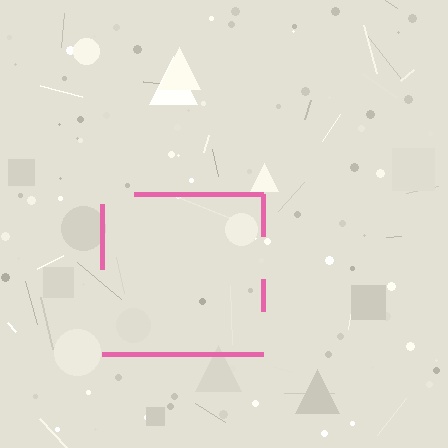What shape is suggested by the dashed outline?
The dashed outline suggests a square.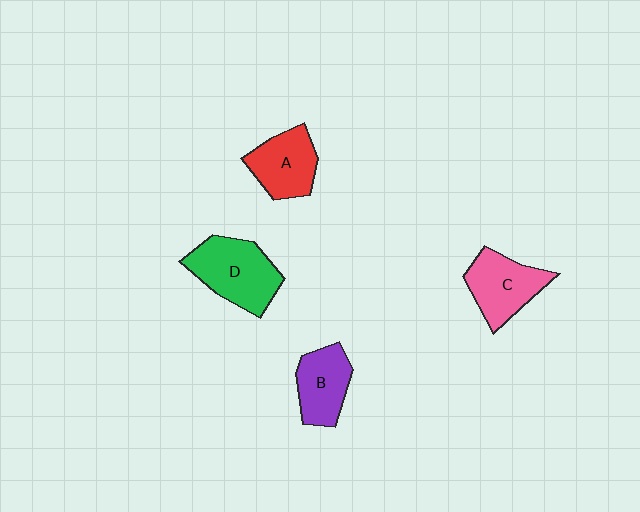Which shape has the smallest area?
Shape B (purple).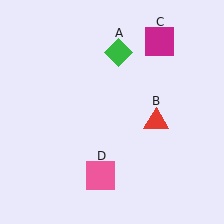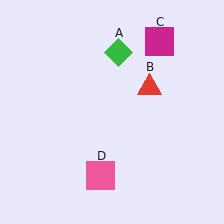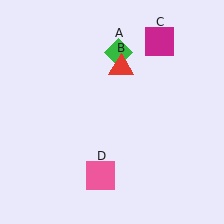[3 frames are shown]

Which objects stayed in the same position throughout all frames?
Green diamond (object A) and magenta square (object C) and pink square (object D) remained stationary.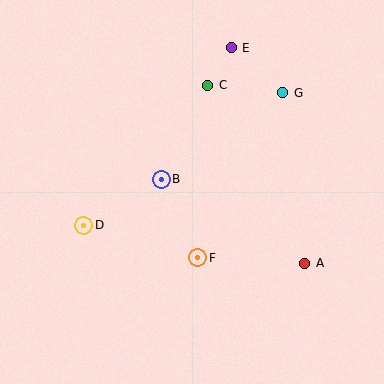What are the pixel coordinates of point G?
Point G is at (283, 93).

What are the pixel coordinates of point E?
Point E is at (231, 48).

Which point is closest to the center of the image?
Point B at (161, 179) is closest to the center.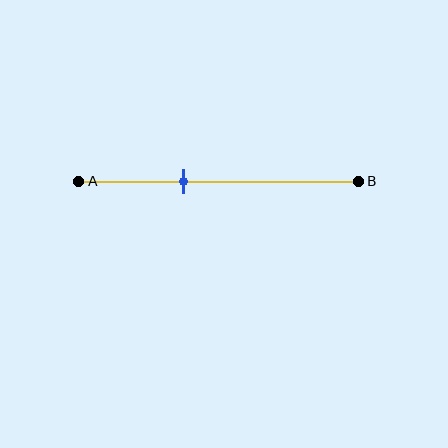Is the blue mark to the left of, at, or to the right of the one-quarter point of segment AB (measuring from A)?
The blue mark is to the right of the one-quarter point of segment AB.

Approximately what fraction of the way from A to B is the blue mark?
The blue mark is approximately 35% of the way from A to B.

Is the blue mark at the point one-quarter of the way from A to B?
No, the mark is at about 35% from A, not at the 25% one-quarter point.